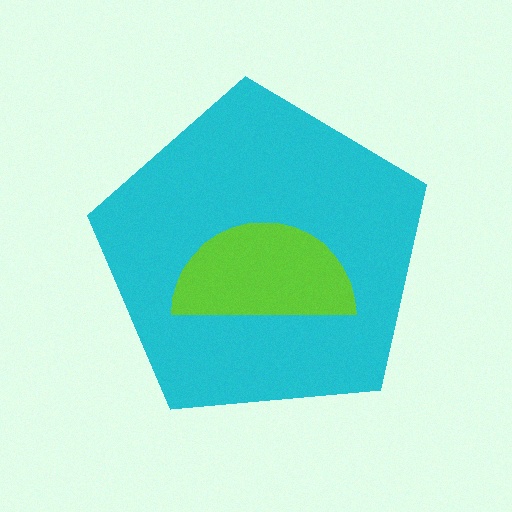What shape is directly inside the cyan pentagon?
The lime semicircle.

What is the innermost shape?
The lime semicircle.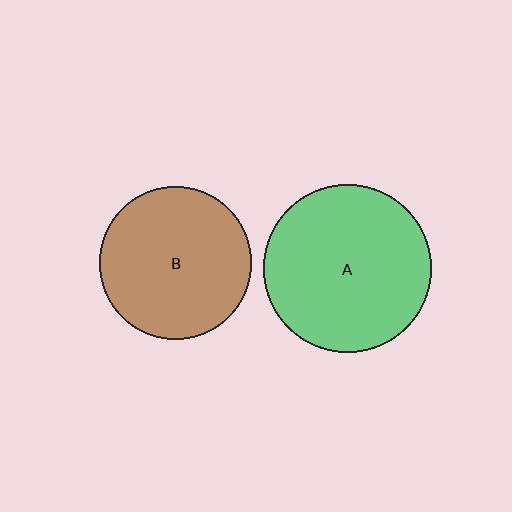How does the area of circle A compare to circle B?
Approximately 1.2 times.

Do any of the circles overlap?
No, none of the circles overlap.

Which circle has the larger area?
Circle A (green).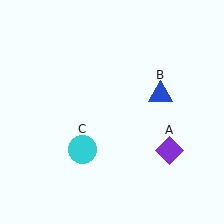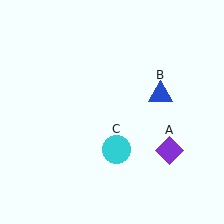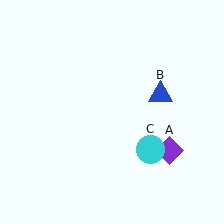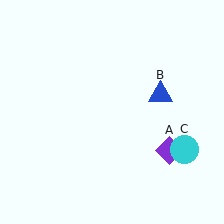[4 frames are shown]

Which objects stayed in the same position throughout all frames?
Purple diamond (object A) and blue triangle (object B) remained stationary.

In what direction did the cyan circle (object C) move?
The cyan circle (object C) moved right.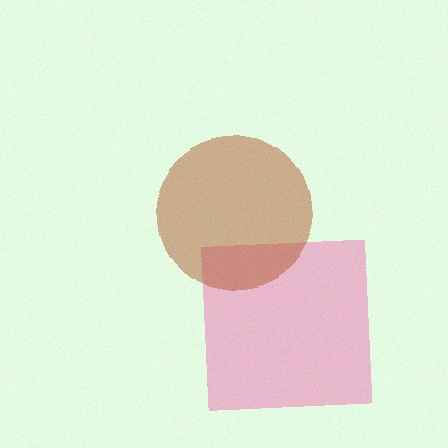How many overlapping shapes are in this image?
There are 2 overlapping shapes in the image.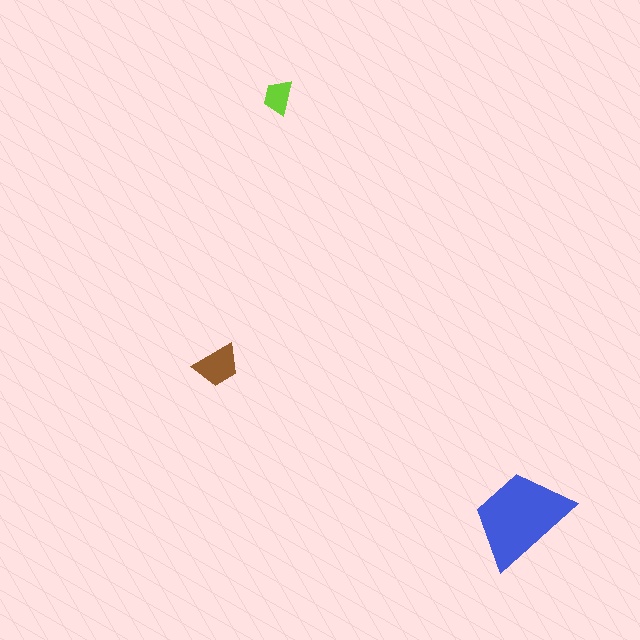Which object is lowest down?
The blue trapezoid is bottommost.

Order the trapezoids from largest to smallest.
the blue one, the brown one, the lime one.